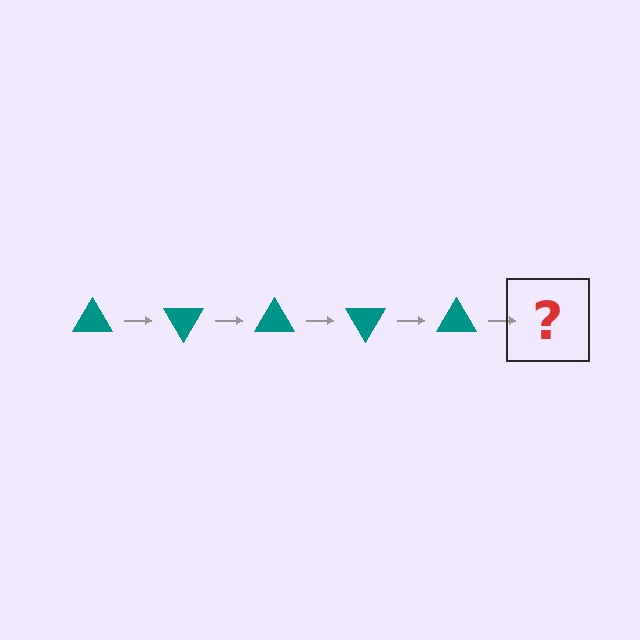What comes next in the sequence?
The next element should be a teal triangle rotated 300 degrees.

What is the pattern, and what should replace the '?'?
The pattern is that the triangle rotates 60 degrees each step. The '?' should be a teal triangle rotated 300 degrees.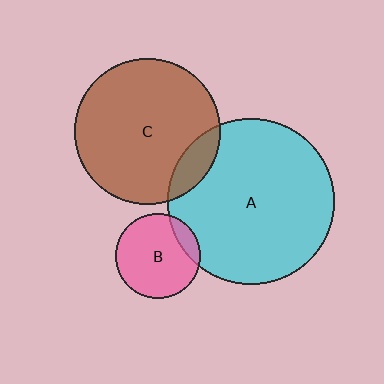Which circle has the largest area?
Circle A (cyan).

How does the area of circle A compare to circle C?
Approximately 1.3 times.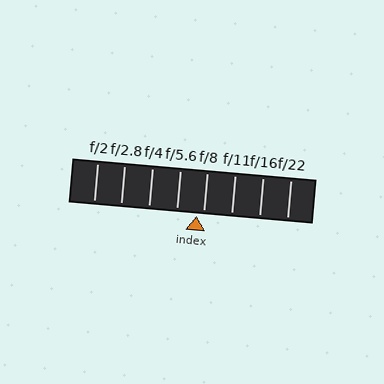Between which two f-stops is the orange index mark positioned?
The index mark is between f/5.6 and f/8.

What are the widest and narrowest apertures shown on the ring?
The widest aperture shown is f/2 and the narrowest is f/22.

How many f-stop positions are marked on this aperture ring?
There are 8 f-stop positions marked.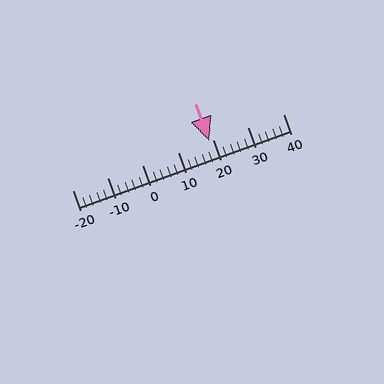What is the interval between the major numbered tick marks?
The major tick marks are spaced 10 units apart.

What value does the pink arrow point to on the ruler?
The pink arrow points to approximately 19.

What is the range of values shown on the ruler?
The ruler shows values from -20 to 40.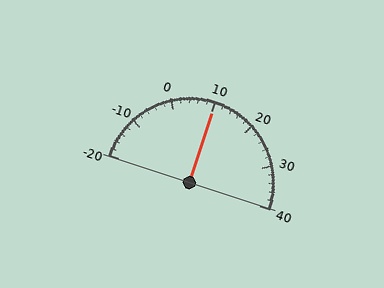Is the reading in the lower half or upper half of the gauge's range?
The reading is in the upper half of the range (-20 to 40).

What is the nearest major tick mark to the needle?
The nearest major tick mark is 10.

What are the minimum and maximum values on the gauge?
The gauge ranges from -20 to 40.